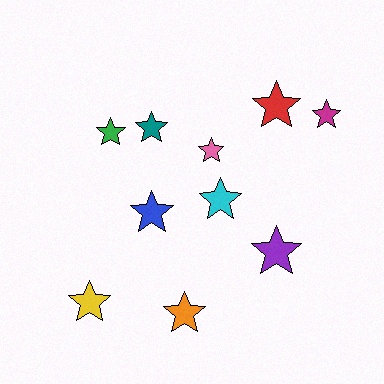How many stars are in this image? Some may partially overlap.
There are 10 stars.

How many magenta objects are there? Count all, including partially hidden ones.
There is 1 magenta object.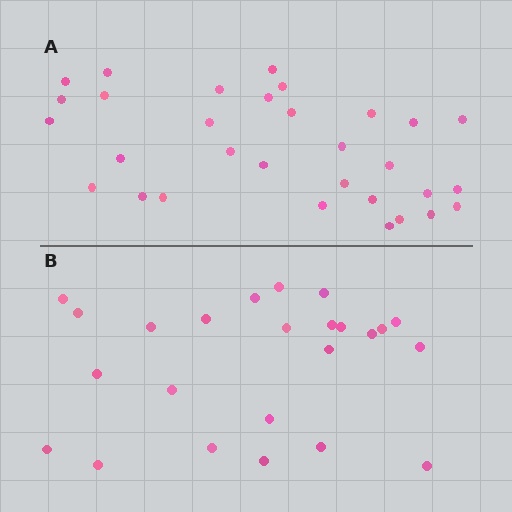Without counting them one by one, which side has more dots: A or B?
Region A (the top region) has more dots.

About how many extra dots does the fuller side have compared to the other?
Region A has roughly 8 or so more dots than region B.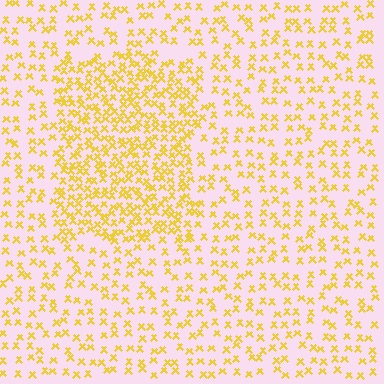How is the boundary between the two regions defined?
The boundary is defined by a change in element density (approximately 2.1x ratio). All elements are the same color, size, and shape.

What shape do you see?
I see a rectangle.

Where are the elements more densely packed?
The elements are more densely packed inside the rectangle boundary.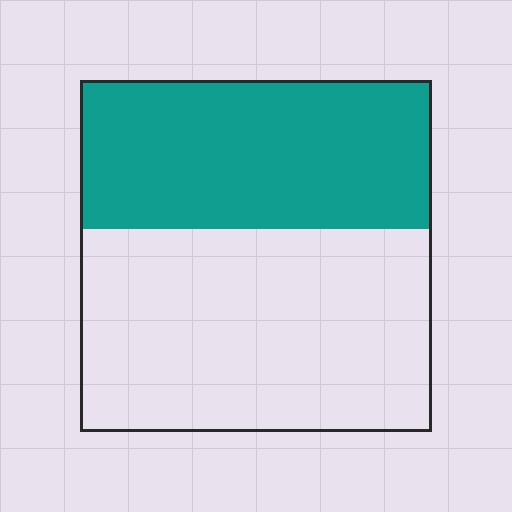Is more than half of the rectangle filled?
No.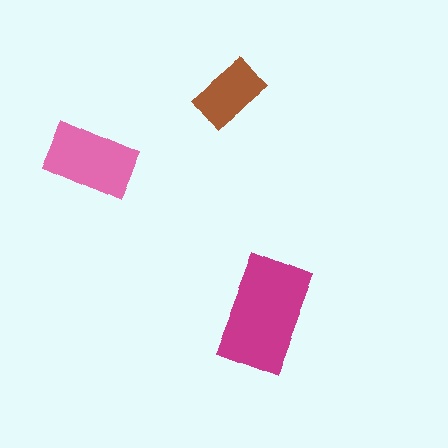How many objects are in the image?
There are 3 objects in the image.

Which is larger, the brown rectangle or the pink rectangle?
The pink one.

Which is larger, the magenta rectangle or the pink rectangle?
The magenta one.